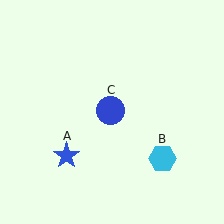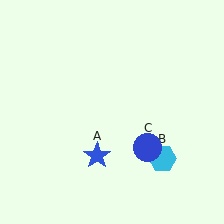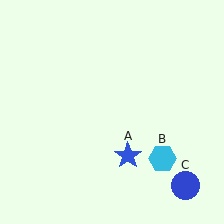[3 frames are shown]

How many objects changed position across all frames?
2 objects changed position: blue star (object A), blue circle (object C).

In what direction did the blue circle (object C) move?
The blue circle (object C) moved down and to the right.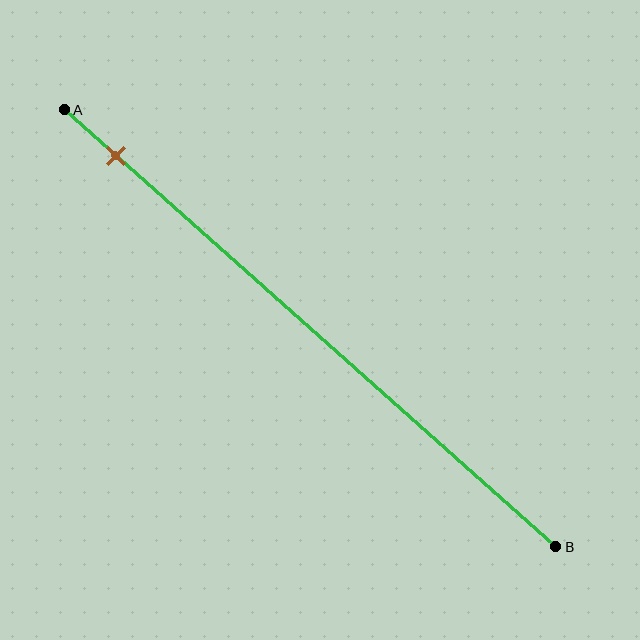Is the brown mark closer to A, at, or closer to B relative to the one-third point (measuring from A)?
The brown mark is closer to point A than the one-third point of segment AB.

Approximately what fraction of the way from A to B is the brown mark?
The brown mark is approximately 10% of the way from A to B.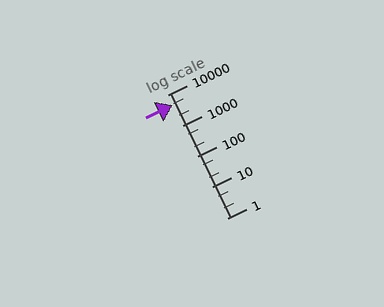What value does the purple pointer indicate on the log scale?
The pointer indicates approximately 4700.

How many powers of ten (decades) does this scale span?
The scale spans 4 decades, from 1 to 10000.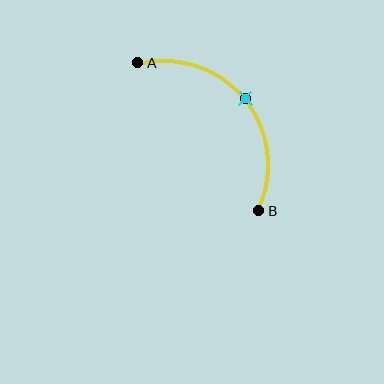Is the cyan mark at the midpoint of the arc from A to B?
Yes. The cyan mark lies on the arc at equal arc-length from both A and B — it is the arc midpoint.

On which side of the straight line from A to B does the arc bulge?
The arc bulges above and to the right of the straight line connecting A and B.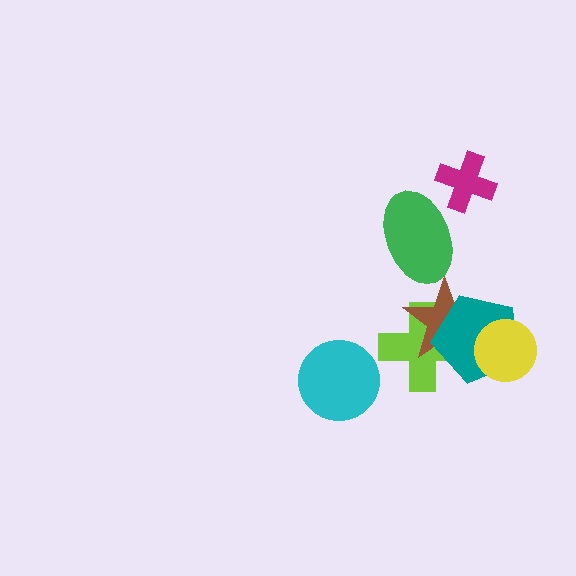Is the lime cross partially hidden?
Yes, it is partially covered by another shape.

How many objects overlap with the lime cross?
2 objects overlap with the lime cross.